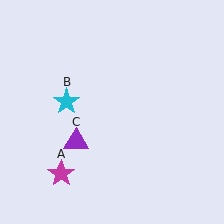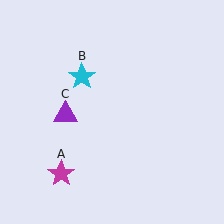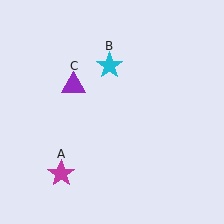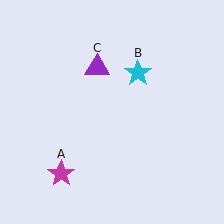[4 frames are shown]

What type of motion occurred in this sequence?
The cyan star (object B), purple triangle (object C) rotated clockwise around the center of the scene.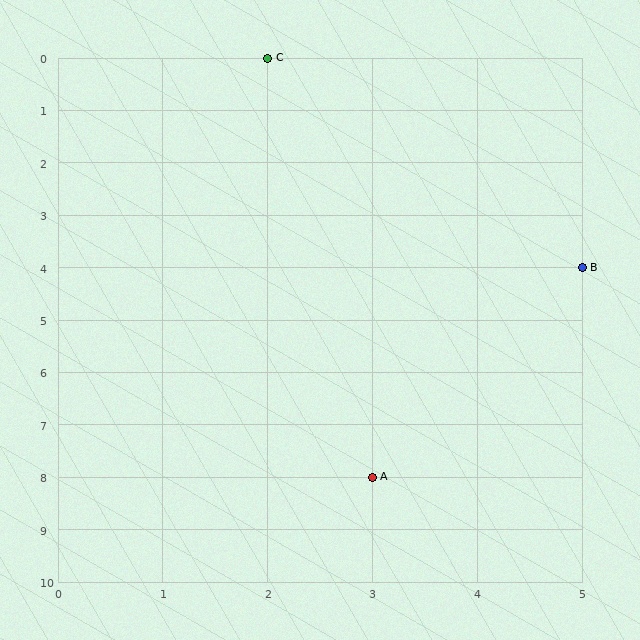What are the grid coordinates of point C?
Point C is at grid coordinates (2, 0).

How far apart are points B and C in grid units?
Points B and C are 3 columns and 4 rows apart (about 5.0 grid units diagonally).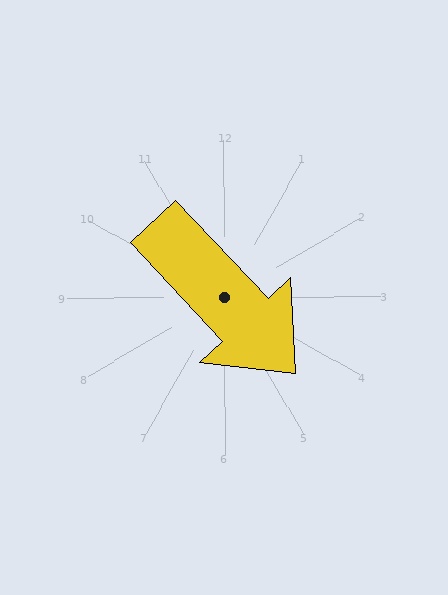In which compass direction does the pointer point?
Southeast.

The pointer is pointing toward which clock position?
Roughly 5 o'clock.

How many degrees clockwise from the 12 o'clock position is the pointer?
Approximately 137 degrees.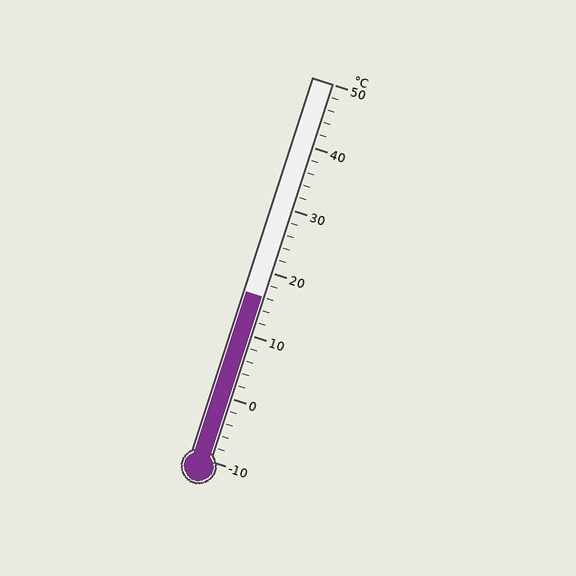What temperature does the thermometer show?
The thermometer shows approximately 16°C.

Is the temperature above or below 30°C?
The temperature is below 30°C.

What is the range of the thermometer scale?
The thermometer scale ranges from -10°C to 50°C.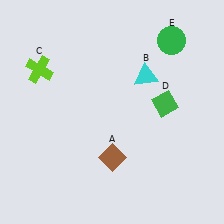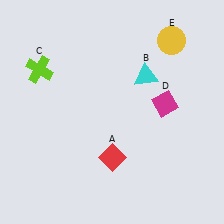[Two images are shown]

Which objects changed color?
A changed from brown to red. D changed from green to magenta. E changed from green to yellow.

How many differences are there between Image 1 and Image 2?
There are 3 differences between the two images.